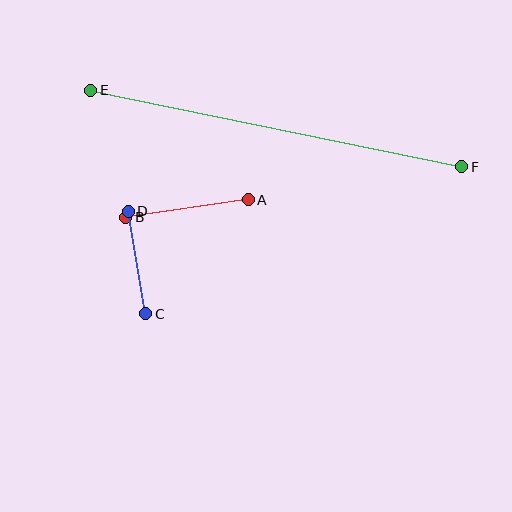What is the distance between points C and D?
The distance is approximately 104 pixels.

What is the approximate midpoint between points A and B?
The midpoint is at approximately (187, 208) pixels.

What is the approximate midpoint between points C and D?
The midpoint is at approximately (137, 263) pixels.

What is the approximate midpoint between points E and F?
The midpoint is at approximately (276, 128) pixels.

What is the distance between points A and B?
The distance is approximately 123 pixels.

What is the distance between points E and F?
The distance is approximately 379 pixels.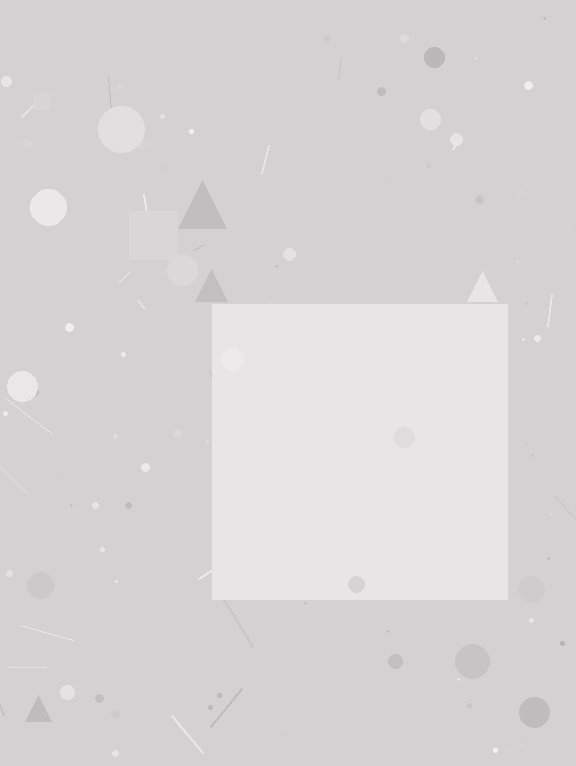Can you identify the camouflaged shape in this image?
The camouflaged shape is a square.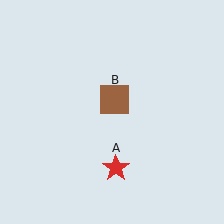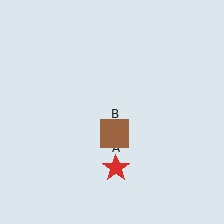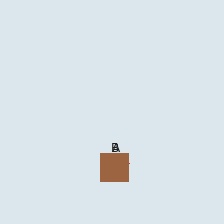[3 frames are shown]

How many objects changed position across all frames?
1 object changed position: brown square (object B).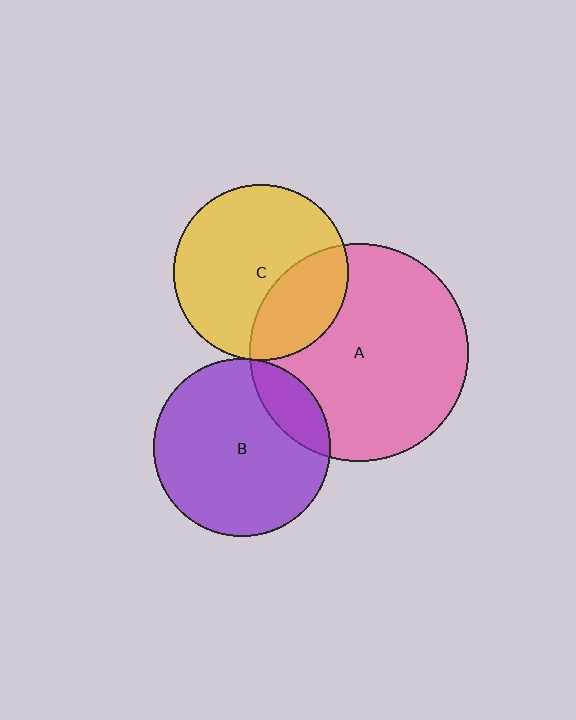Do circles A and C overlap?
Yes.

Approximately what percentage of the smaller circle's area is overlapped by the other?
Approximately 30%.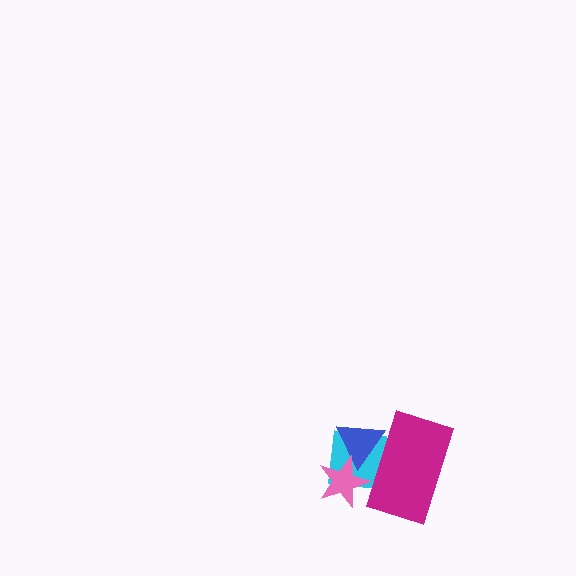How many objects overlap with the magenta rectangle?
3 objects overlap with the magenta rectangle.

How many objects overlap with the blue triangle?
3 objects overlap with the blue triangle.